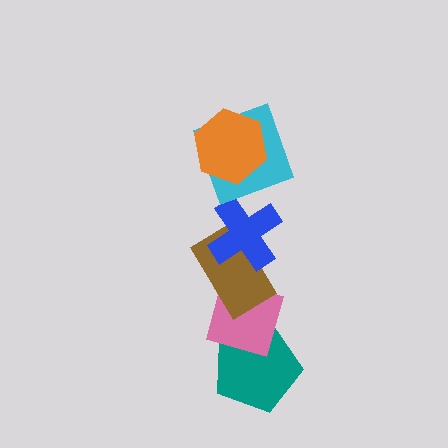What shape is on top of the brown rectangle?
The blue cross is on top of the brown rectangle.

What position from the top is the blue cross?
The blue cross is 3rd from the top.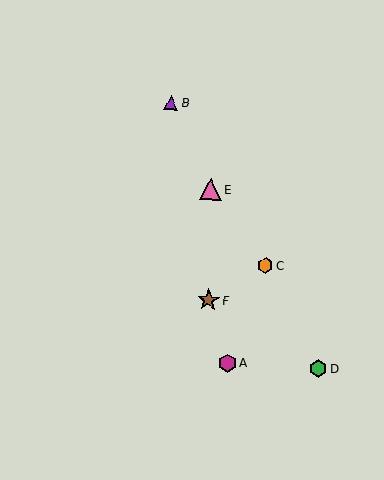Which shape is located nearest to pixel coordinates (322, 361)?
The green hexagon (labeled D) at (318, 369) is nearest to that location.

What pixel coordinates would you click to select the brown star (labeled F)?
Click at (208, 300) to select the brown star F.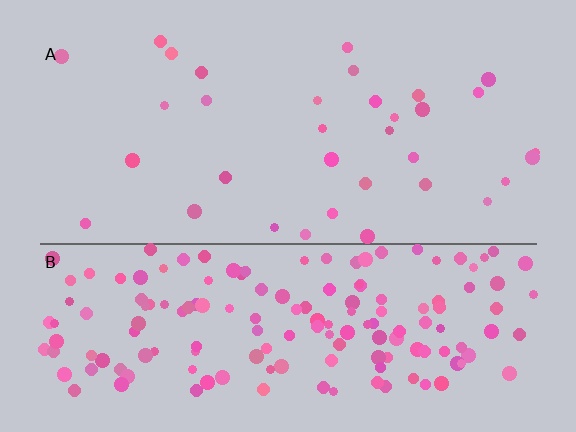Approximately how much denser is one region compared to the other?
Approximately 5.0× — region B over region A.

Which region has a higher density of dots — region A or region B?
B (the bottom).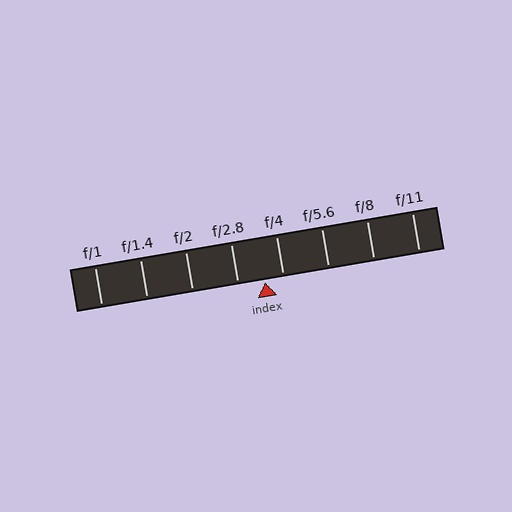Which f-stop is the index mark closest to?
The index mark is closest to f/4.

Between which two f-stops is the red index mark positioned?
The index mark is between f/2.8 and f/4.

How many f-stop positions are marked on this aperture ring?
There are 8 f-stop positions marked.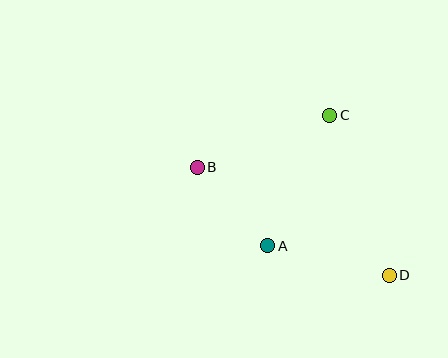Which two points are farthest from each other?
Points B and D are farthest from each other.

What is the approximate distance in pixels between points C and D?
The distance between C and D is approximately 170 pixels.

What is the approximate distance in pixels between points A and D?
The distance between A and D is approximately 125 pixels.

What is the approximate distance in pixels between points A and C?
The distance between A and C is approximately 144 pixels.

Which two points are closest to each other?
Points A and B are closest to each other.